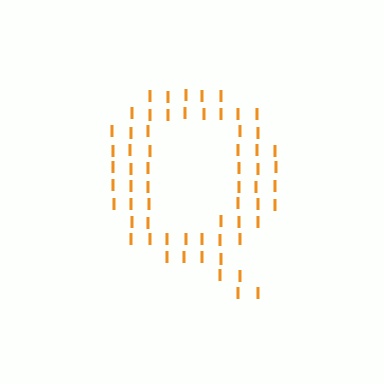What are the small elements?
The small elements are letter I's.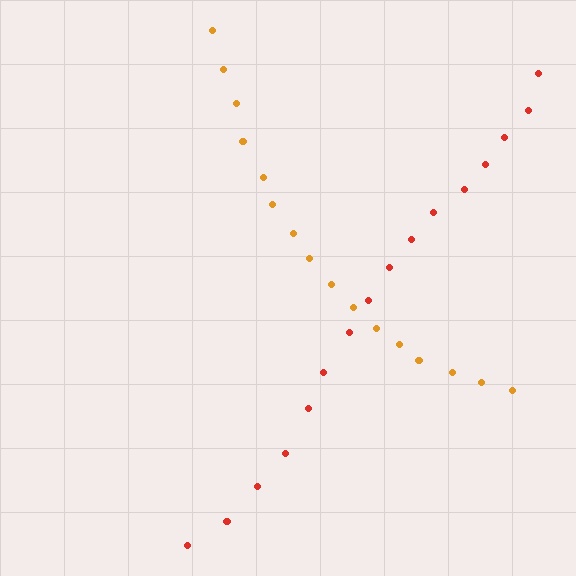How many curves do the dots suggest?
There are 2 distinct paths.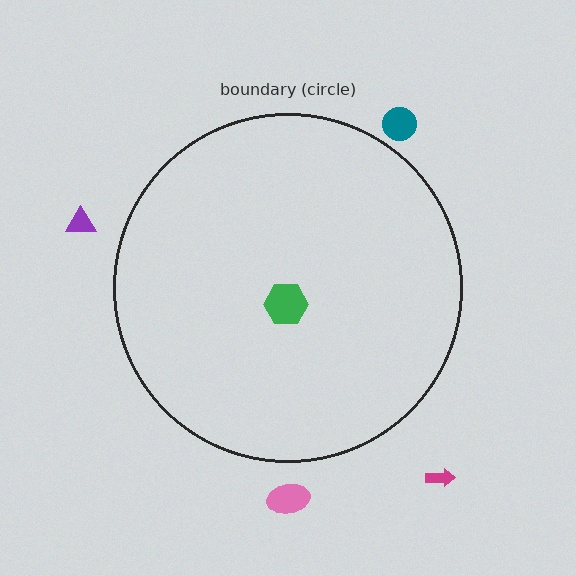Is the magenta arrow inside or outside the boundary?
Outside.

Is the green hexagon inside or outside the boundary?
Inside.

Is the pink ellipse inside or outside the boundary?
Outside.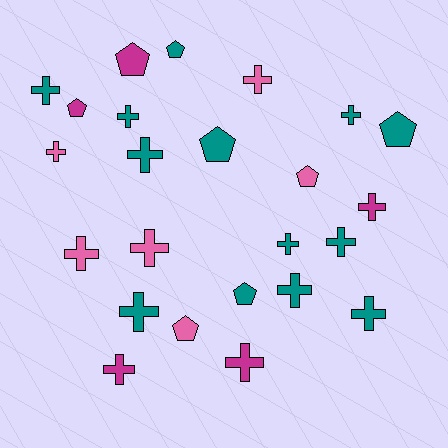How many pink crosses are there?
There are 4 pink crosses.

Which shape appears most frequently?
Cross, with 16 objects.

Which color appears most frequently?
Teal, with 13 objects.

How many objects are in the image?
There are 24 objects.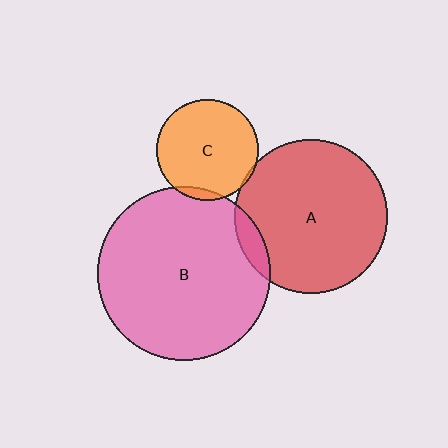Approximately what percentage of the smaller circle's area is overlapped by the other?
Approximately 5%.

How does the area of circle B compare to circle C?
Approximately 2.9 times.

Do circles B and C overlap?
Yes.